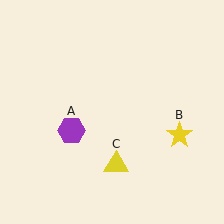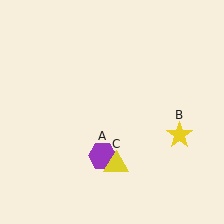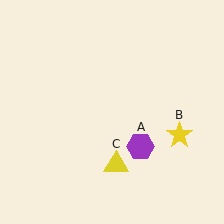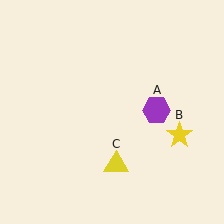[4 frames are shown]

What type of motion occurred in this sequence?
The purple hexagon (object A) rotated counterclockwise around the center of the scene.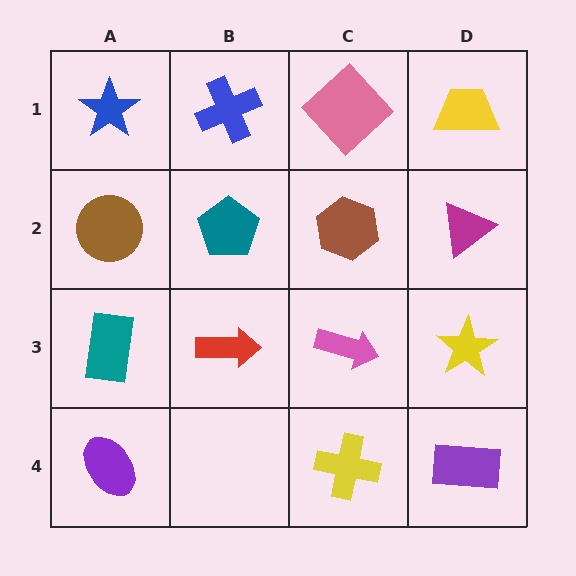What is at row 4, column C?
A yellow cross.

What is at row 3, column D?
A yellow star.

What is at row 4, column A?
A purple ellipse.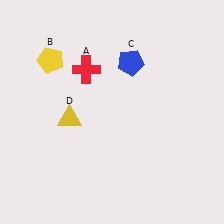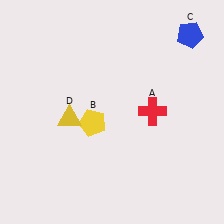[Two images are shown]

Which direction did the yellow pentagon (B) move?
The yellow pentagon (B) moved down.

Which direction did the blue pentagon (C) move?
The blue pentagon (C) moved right.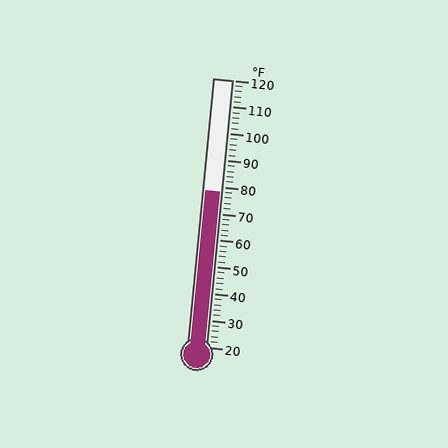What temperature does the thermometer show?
The thermometer shows approximately 78°F.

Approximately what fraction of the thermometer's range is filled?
The thermometer is filled to approximately 60% of its range.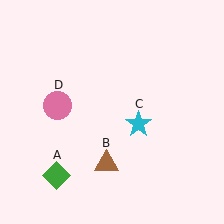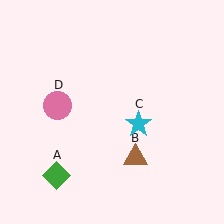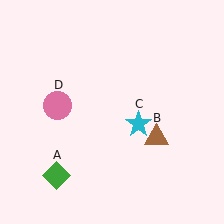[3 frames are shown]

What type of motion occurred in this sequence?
The brown triangle (object B) rotated counterclockwise around the center of the scene.